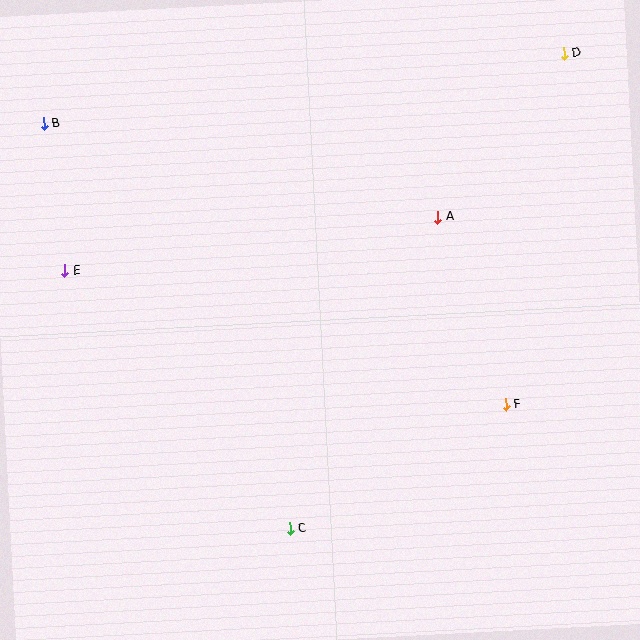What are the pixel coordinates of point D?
Point D is at (564, 53).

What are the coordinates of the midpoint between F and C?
The midpoint between F and C is at (398, 467).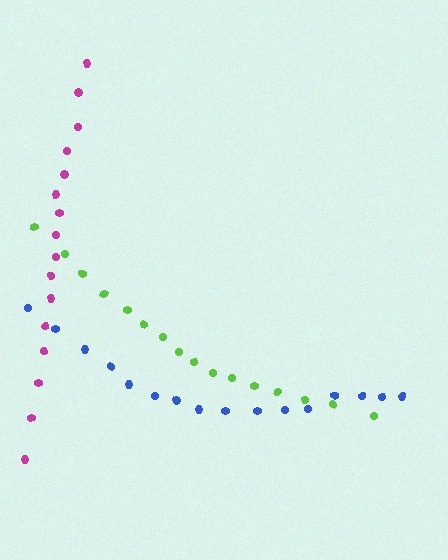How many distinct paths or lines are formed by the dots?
There are 3 distinct paths.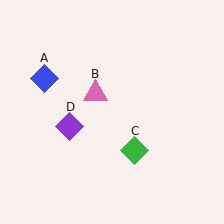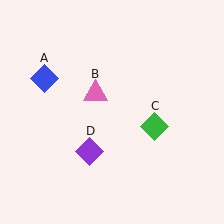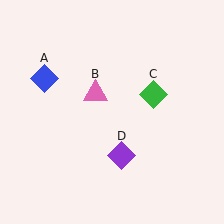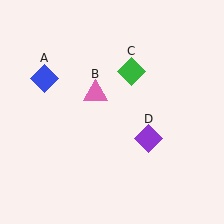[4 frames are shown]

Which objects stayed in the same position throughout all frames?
Blue diamond (object A) and pink triangle (object B) remained stationary.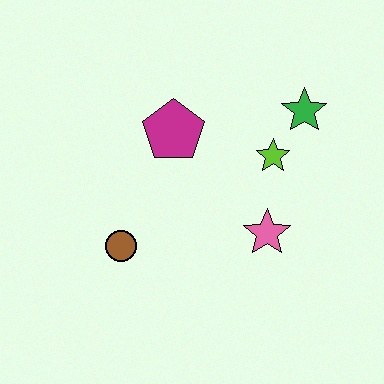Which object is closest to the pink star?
The lime star is closest to the pink star.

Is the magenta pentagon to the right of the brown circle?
Yes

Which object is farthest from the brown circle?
The green star is farthest from the brown circle.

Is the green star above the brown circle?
Yes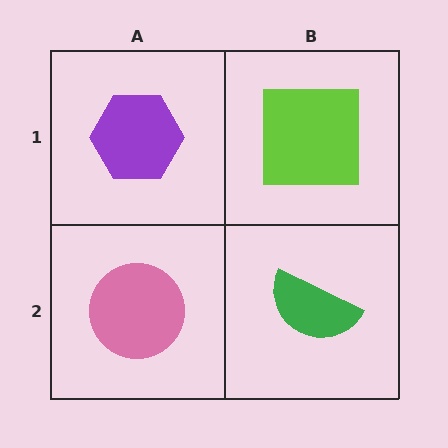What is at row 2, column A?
A pink circle.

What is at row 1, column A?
A purple hexagon.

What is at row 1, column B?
A lime square.